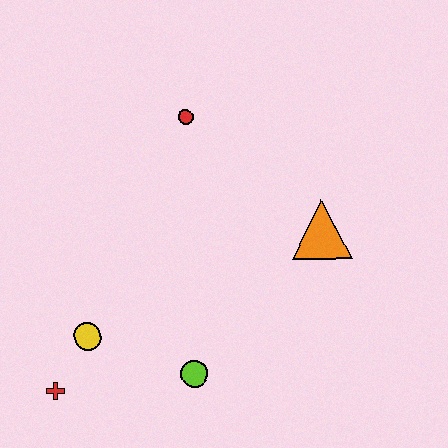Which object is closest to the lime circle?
The yellow circle is closest to the lime circle.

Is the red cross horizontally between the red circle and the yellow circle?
No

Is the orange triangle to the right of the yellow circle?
Yes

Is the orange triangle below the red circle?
Yes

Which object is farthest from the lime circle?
The red circle is farthest from the lime circle.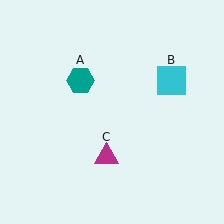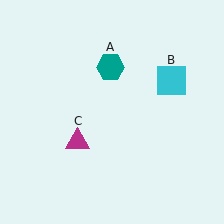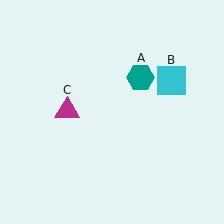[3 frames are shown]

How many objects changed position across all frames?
2 objects changed position: teal hexagon (object A), magenta triangle (object C).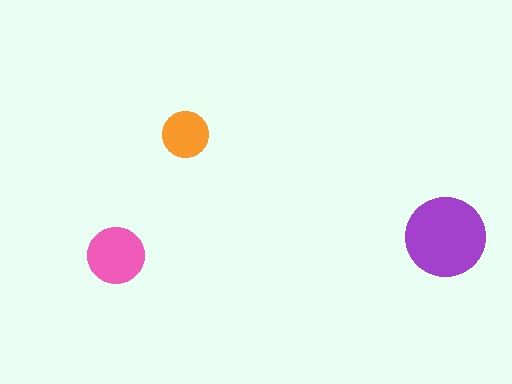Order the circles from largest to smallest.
the purple one, the pink one, the orange one.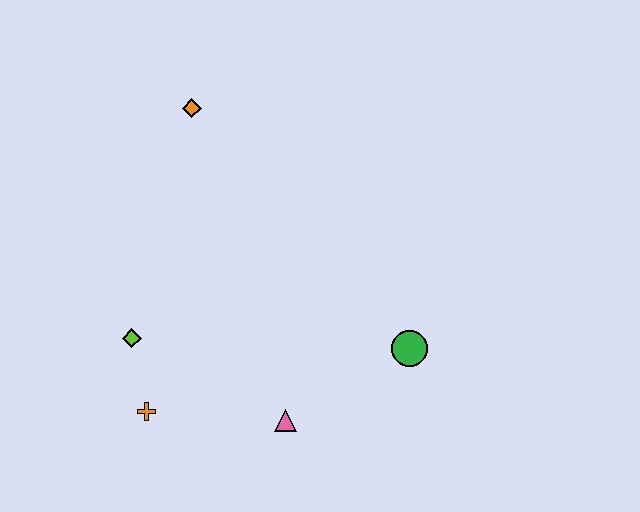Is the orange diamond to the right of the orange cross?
Yes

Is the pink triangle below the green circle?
Yes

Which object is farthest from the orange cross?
The orange diamond is farthest from the orange cross.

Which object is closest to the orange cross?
The lime diamond is closest to the orange cross.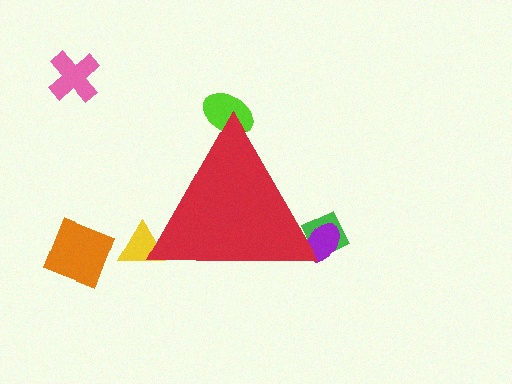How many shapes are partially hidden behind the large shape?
4 shapes are partially hidden.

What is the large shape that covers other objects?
A red triangle.